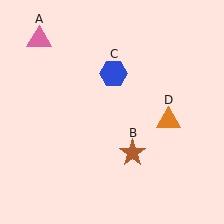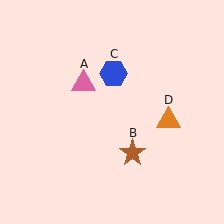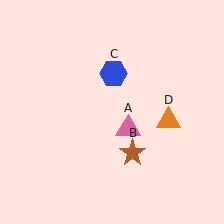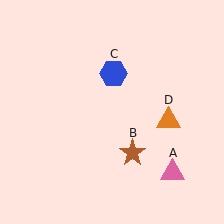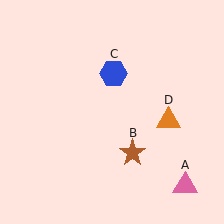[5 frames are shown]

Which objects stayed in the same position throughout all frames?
Brown star (object B) and blue hexagon (object C) and orange triangle (object D) remained stationary.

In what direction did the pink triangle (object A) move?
The pink triangle (object A) moved down and to the right.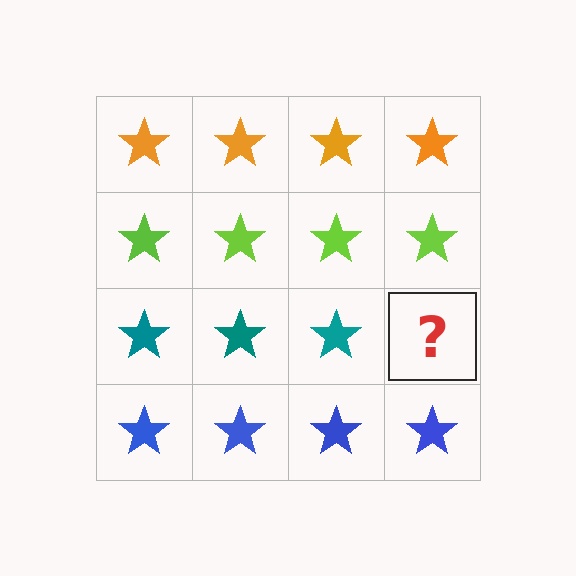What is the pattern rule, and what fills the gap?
The rule is that each row has a consistent color. The gap should be filled with a teal star.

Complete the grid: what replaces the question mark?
The question mark should be replaced with a teal star.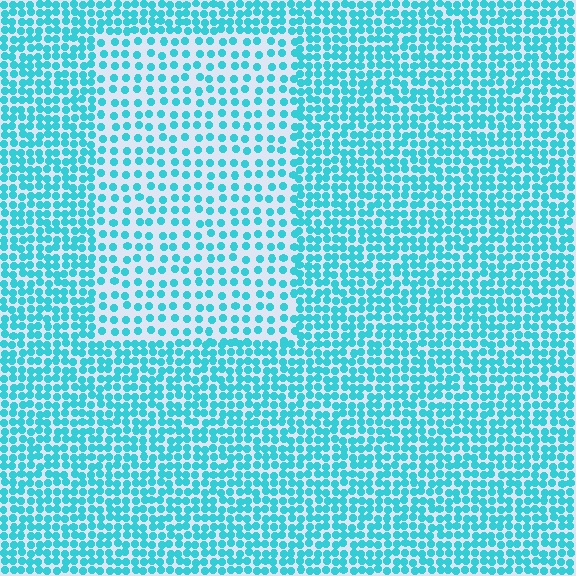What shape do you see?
I see a rectangle.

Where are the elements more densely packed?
The elements are more densely packed outside the rectangle boundary.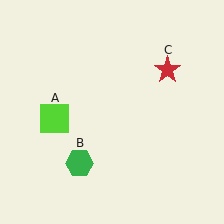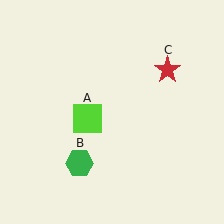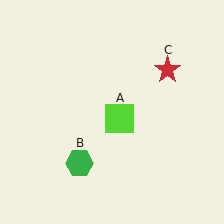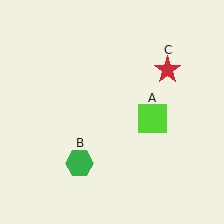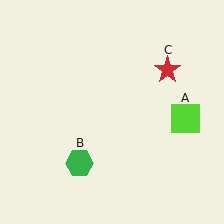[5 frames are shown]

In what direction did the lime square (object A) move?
The lime square (object A) moved right.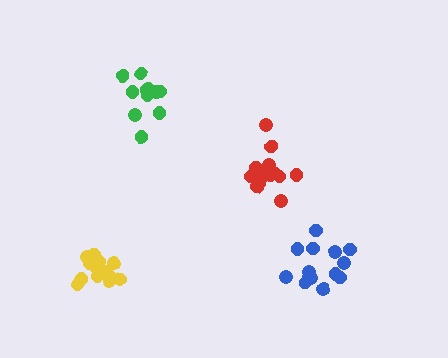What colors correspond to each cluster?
The clusters are colored: green, blue, yellow, red.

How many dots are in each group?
Group 1: 11 dots, Group 2: 14 dots, Group 3: 15 dots, Group 4: 17 dots (57 total).